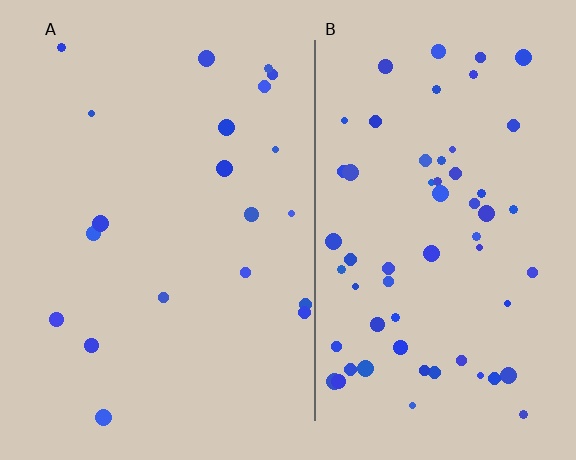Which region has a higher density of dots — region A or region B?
B (the right).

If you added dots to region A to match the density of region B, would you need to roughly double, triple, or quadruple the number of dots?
Approximately triple.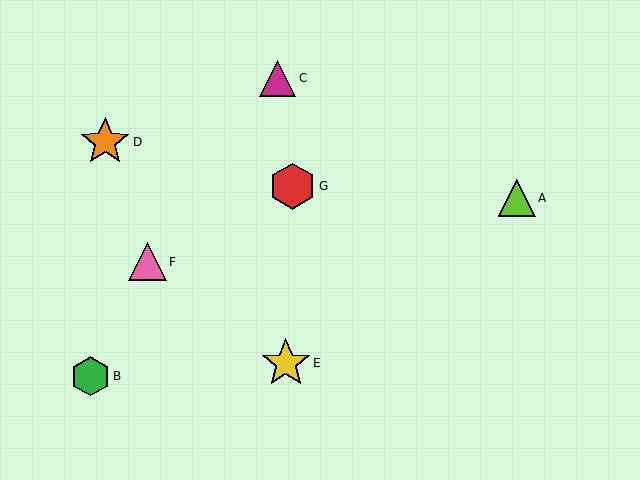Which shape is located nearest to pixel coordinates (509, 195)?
The lime triangle (labeled A) at (517, 198) is nearest to that location.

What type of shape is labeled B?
Shape B is a green hexagon.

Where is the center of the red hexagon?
The center of the red hexagon is at (293, 186).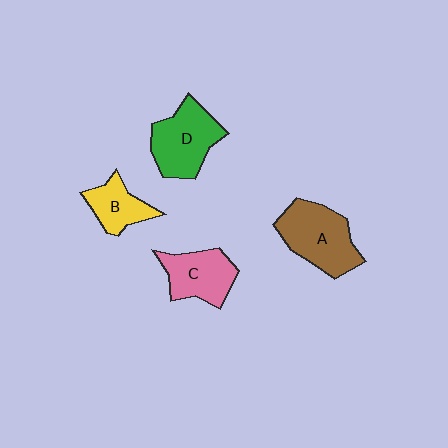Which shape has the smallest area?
Shape B (yellow).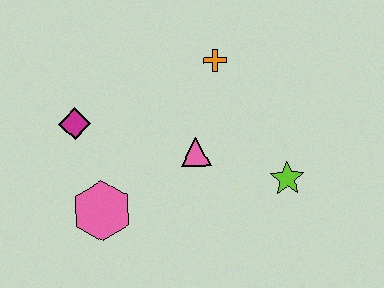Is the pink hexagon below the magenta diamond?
Yes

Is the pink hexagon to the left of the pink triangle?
Yes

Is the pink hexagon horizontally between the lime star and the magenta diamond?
Yes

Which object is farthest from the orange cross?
The pink hexagon is farthest from the orange cross.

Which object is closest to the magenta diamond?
The pink hexagon is closest to the magenta diamond.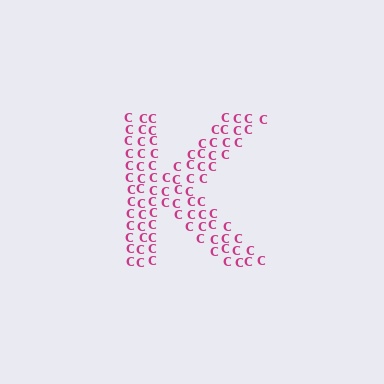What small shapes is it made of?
It is made of small letter C's.